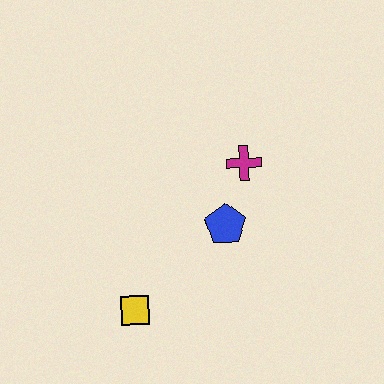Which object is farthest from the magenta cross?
The yellow square is farthest from the magenta cross.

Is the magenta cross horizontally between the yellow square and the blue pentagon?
No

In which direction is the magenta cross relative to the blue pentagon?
The magenta cross is above the blue pentagon.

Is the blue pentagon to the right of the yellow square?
Yes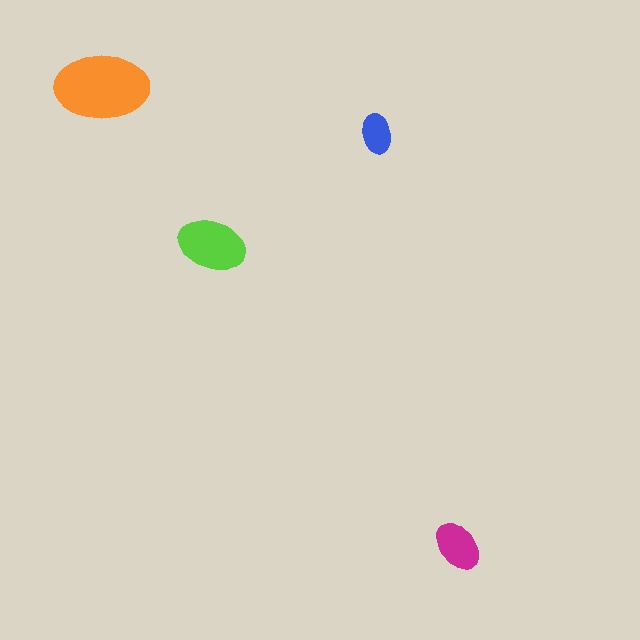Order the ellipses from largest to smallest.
the orange one, the lime one, the magenta one, the blue one.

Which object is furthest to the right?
The magenta ellipse is rightmost.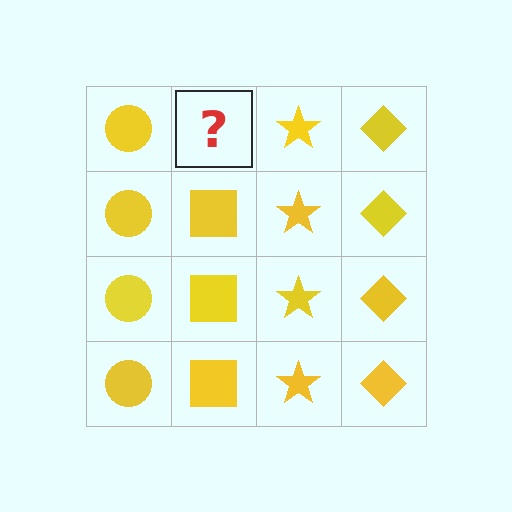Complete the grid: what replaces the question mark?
The question mark should be replaced with a yellow square.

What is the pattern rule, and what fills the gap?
The rule is that each column has a consistent shape. The gap should be filled with a yellow square.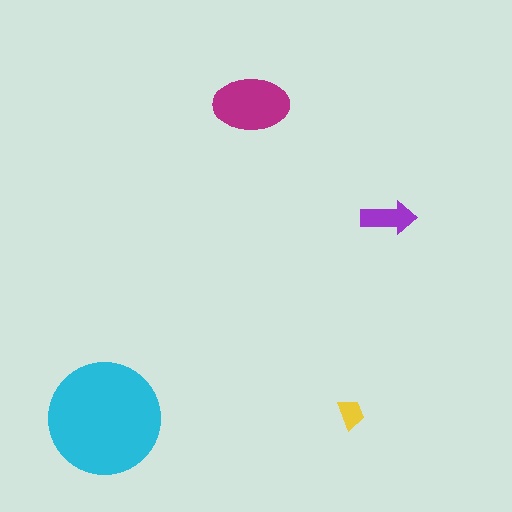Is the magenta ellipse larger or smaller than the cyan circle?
Smaller.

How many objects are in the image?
There are 4 objects in the image.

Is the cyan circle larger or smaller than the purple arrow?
Larger.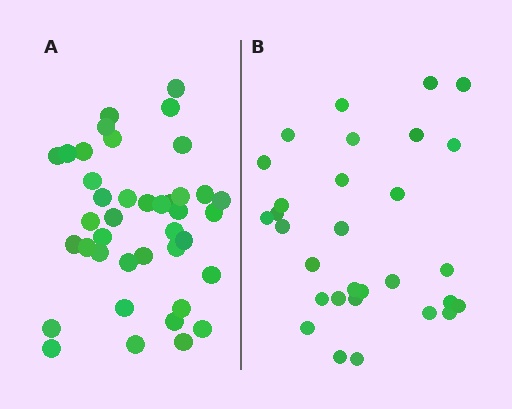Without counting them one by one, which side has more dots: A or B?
Region A (the left region) has more dots.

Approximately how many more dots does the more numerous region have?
Region A has roughly 10 or so more dots than region B.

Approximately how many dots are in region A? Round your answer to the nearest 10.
About 40 dots.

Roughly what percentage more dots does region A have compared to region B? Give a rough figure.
About 35% more.